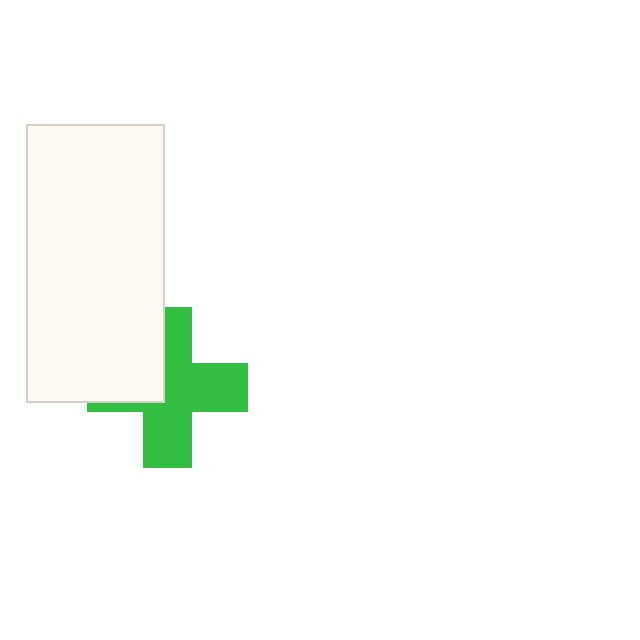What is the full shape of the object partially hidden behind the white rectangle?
The partially hidden object is a green cross.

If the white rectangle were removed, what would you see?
You would see the complete green cross.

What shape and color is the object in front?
The object in front is a white rectangle.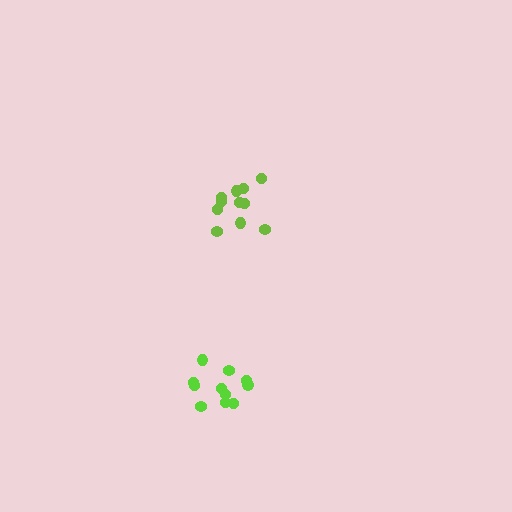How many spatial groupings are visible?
There are 2 spatial groupings.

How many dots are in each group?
Group 1: 11 dots, Group 2: 11 dots (22 total).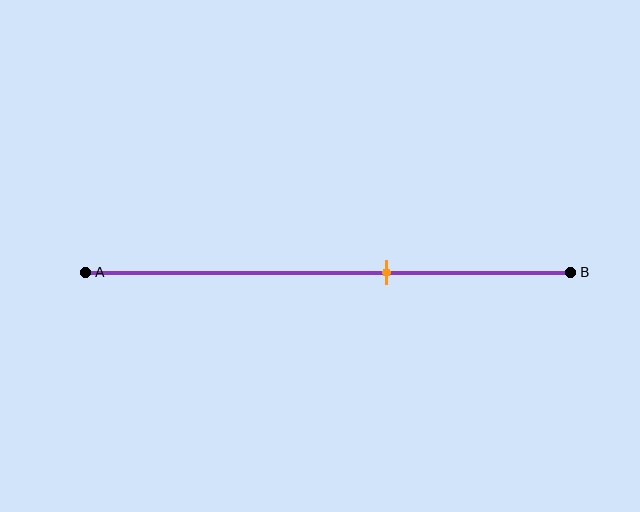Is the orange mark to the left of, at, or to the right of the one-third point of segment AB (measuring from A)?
The orange mark is to the right of the one-third point of segment AB.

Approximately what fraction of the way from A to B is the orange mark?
The orange mark is approximately 60% of the way from A to B.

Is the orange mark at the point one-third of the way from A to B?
No, the mark is at about 60% from A, not at the 33% one-third point.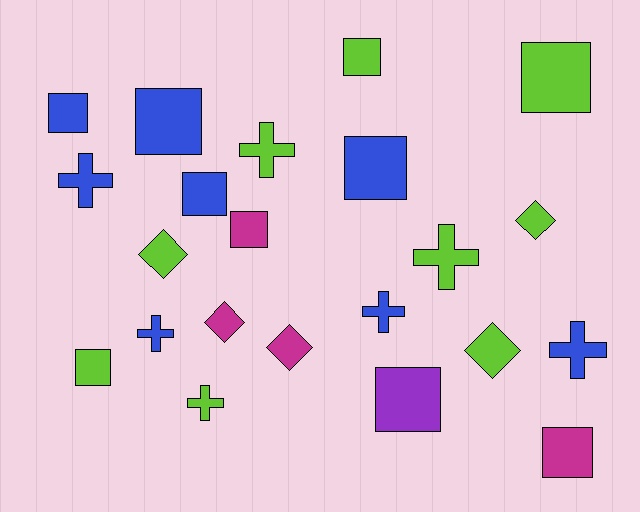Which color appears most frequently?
Lime, with 9 objects.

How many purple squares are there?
There is 1 purple square.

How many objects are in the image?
There are 22 objects.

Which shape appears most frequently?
Square, with 10 objects.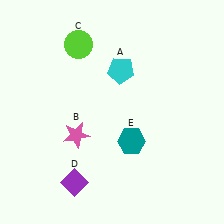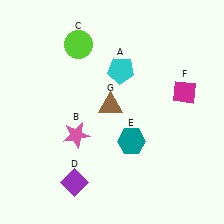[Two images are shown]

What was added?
A magenta diamond (F), a brown triangle (G) were added in Image 2.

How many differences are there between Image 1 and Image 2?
There are 2 differences between the two images.